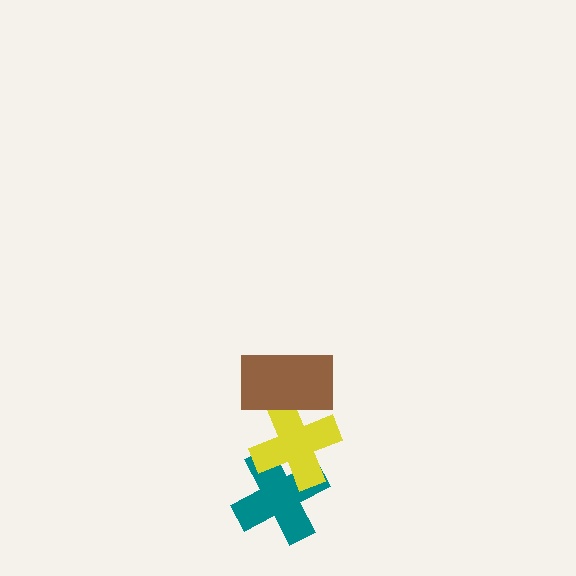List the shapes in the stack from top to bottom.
From top to bottom: the brown rectangle, the yellow cross, the teal cross.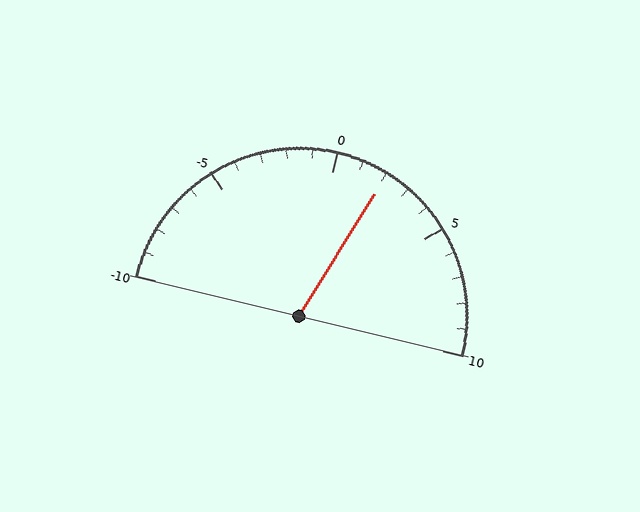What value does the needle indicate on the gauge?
The needle indicates approximately 2.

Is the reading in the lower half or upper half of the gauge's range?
The reading is in the upper half of the range (-10 to 10).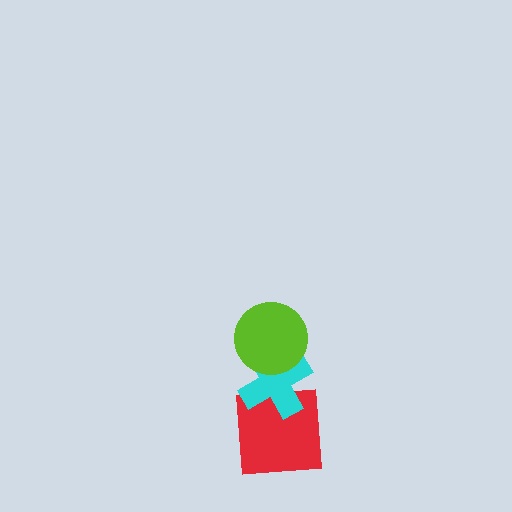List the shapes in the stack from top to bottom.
From top to bottom: the lime circle, the cyan cross, the red square.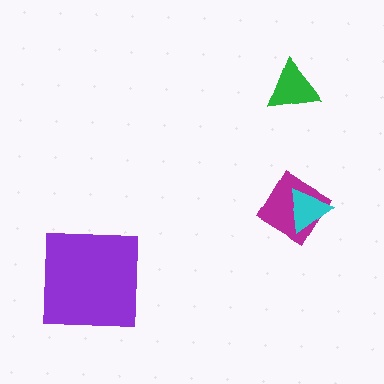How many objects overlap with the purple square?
0 objects overlap with the purple square.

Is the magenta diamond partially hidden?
Yes, it is partially covered by another shape.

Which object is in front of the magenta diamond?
The cyan triangle is in front of the magenta diamond.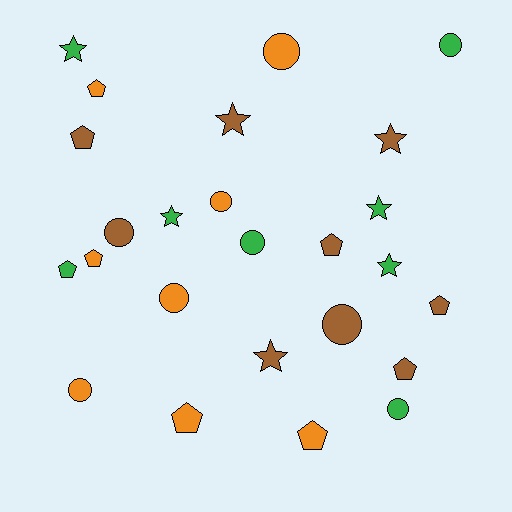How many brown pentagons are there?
There are 4 brown pentagons.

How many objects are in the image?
There are 25 objects.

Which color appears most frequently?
Brown, with 9 objects.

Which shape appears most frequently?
Circle, with 9 objects.